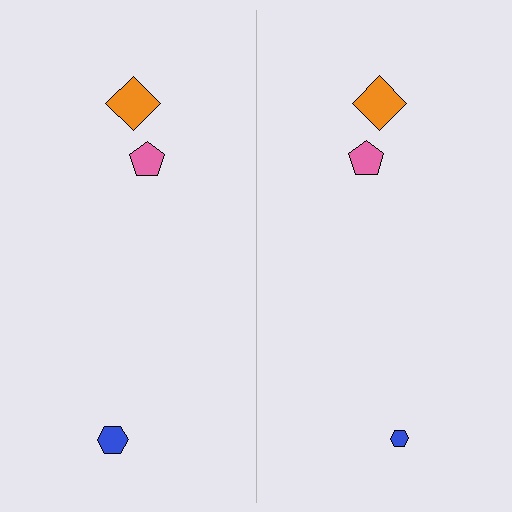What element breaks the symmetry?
The blue hexagon on the right side has a different size than its mirror counterpart.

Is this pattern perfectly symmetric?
No, the pattern is not perfectly symmetric. The blue hexagon on the right side has a different size than its mirror counterpart.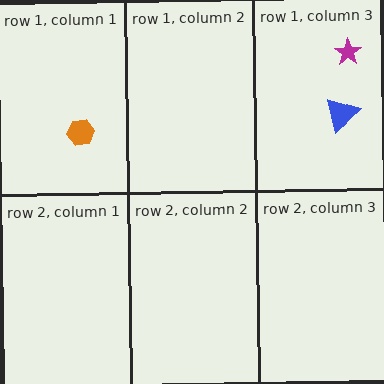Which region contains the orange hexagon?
The row 1, column 1 region.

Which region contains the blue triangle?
The row 1, column 3 region.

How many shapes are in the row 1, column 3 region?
2.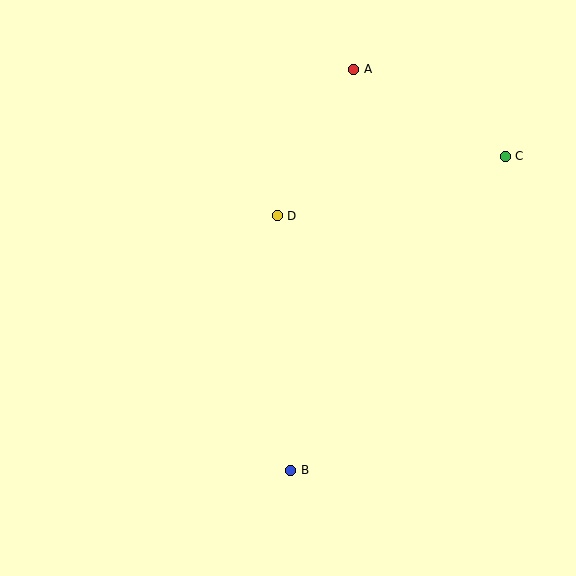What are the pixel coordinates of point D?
Point D is at (277, 216).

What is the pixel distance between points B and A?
The distance between B and A is 406 pixels.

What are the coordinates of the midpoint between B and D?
The midpoint between B and D is at (284, 343).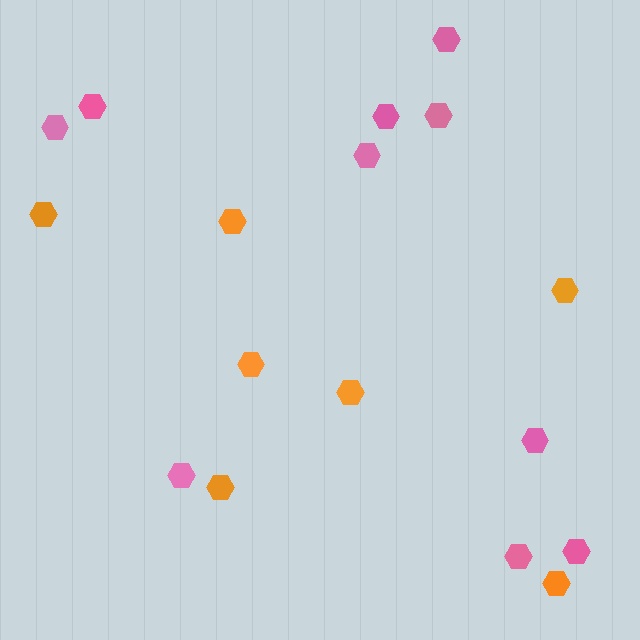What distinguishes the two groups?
There are 2 groups: one group of pink hexagons (10) and one group of orange hexagons (7).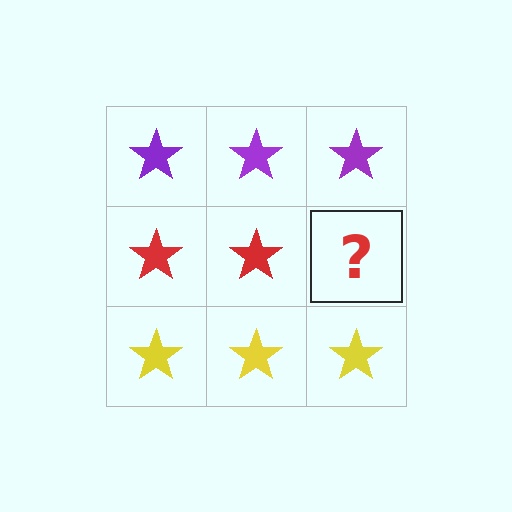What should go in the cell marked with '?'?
The missing cell should contain a red star.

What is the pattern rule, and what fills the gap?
The rule is that each row has a consistent color. The gap should be filled with a red star.